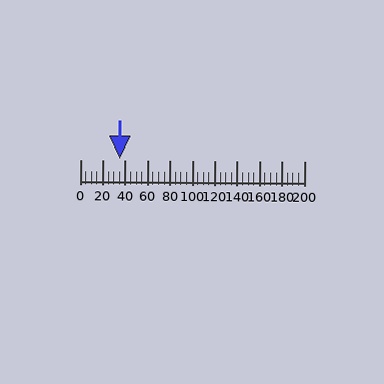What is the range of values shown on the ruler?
The ruler shows values from 0 to 200.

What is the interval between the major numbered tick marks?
The major tick marks are spaced 20 units apart.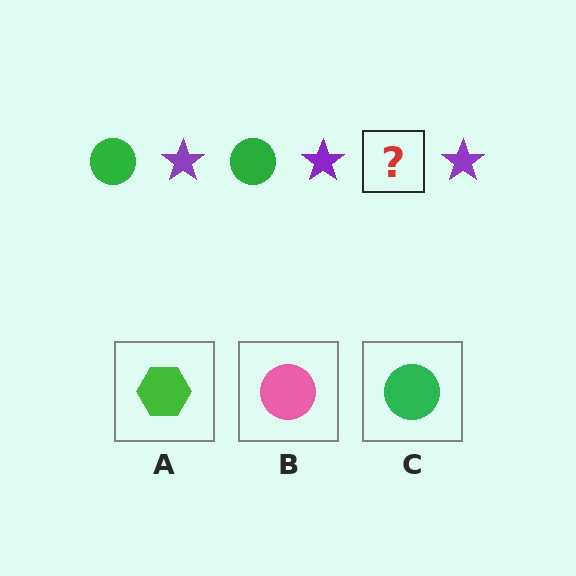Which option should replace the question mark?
Option C.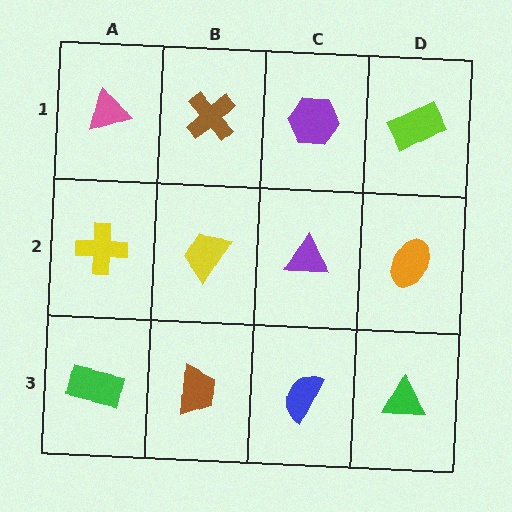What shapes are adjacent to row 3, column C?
A purple triangle (row 2, column C), a brown trapezoid (row 3, column B), a green triangle (row 3, column D).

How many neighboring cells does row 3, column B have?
3.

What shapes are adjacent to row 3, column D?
An orange ellipse (row 2, column D), a blue semicircle (row 3, column C).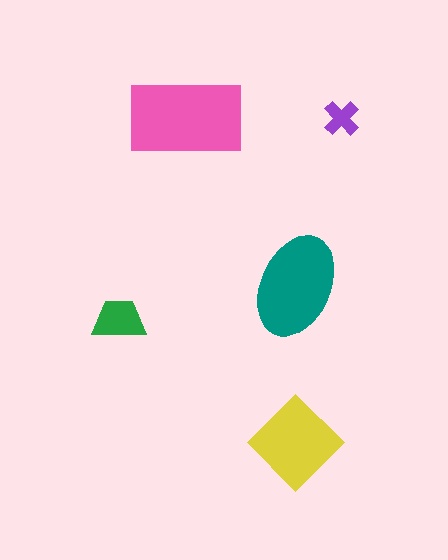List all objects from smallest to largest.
The purple cross, the green trapezoid, the yellow diamond, the teal ellipse, the pink rectangle.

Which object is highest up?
The pink rectangle is topmost.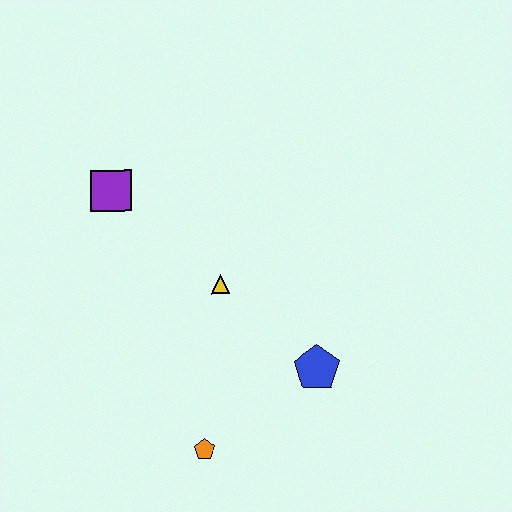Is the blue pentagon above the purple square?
No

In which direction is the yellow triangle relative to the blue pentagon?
The yellow triangle is to the left of the blue pentagon.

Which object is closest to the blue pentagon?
The yellow triangle is closest to the blue pentagon.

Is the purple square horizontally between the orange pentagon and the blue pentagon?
No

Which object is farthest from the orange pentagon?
The purple square is farthest from the orange pentagon.